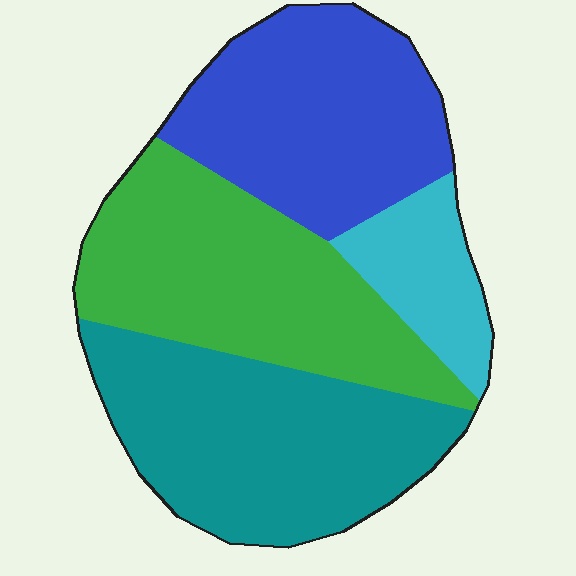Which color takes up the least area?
Cyan, at roughly 10%.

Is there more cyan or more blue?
Blue.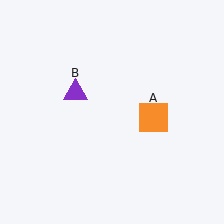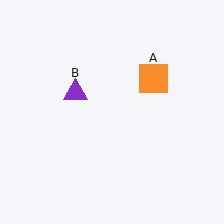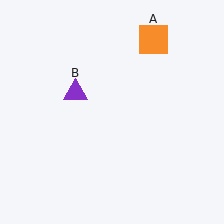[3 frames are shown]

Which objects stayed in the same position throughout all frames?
Purple triangle (object B) remained stationary.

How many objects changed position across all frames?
1 object changed position: orange square (object A).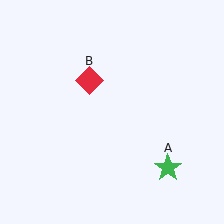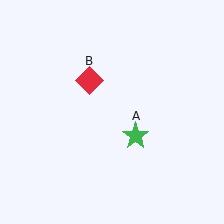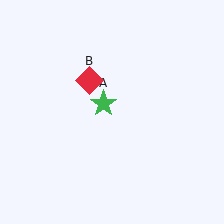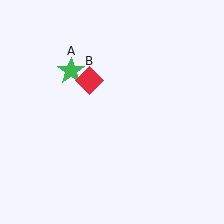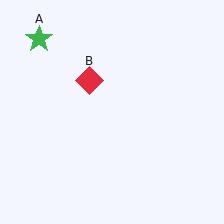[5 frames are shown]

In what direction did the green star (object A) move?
The green star (object A) moved up and to the left.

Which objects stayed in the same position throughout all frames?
Red diamond (object B) remained stationary.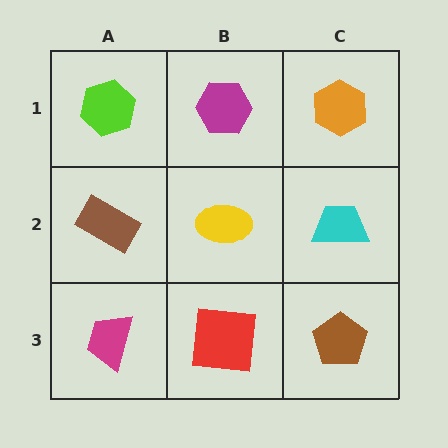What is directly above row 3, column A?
A brown rectangle.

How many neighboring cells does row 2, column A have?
3.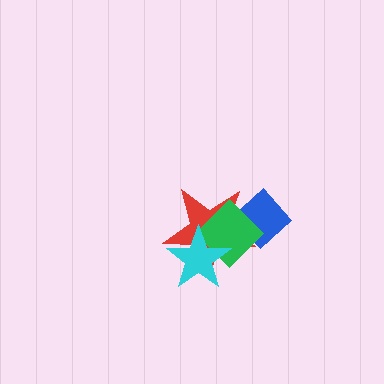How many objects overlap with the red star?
3 objects overlap with the red star.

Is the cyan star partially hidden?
No, no other shape covers it.